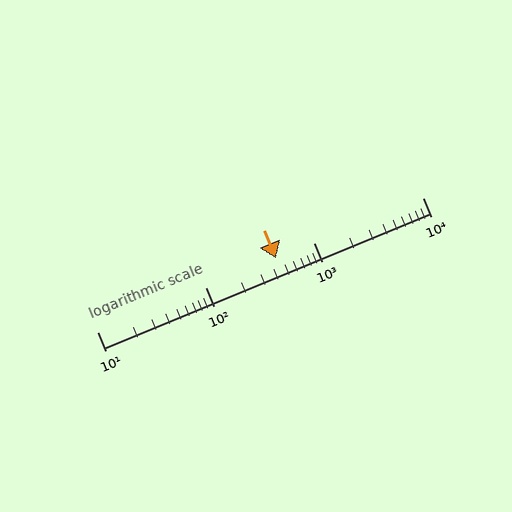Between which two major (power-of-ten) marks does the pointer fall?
The pointer is between 100 and 1000.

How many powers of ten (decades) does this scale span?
The scale spans 3 decades, from 10 to 10000.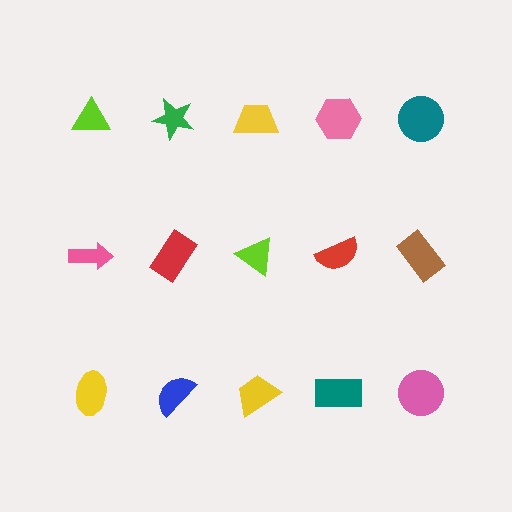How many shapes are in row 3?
5 shapes.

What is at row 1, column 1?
A lime triangle.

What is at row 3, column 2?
A blue semicircle.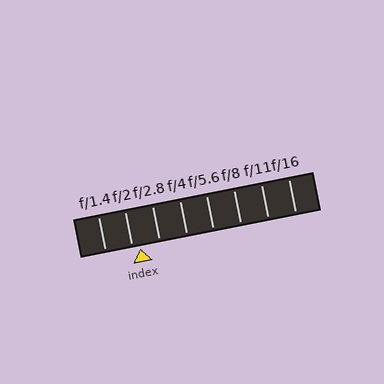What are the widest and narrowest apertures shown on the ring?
The widest aperture shown is f/1.4 and the narrowest is f/16.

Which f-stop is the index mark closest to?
The index mark is closest to f/2.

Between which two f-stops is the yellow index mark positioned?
The index mark is between f/2 and f/2.8.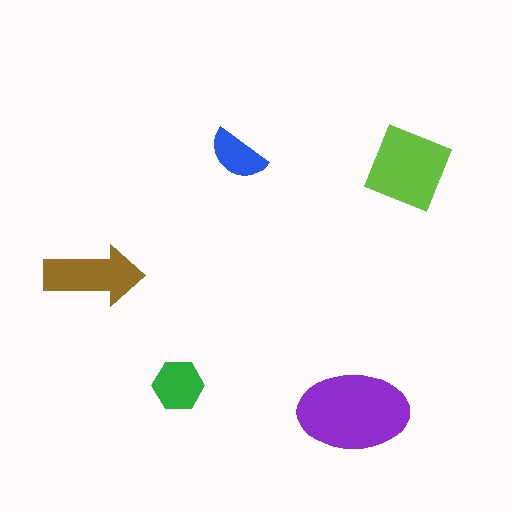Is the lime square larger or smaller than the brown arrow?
Larger.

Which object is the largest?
The purple ellipse.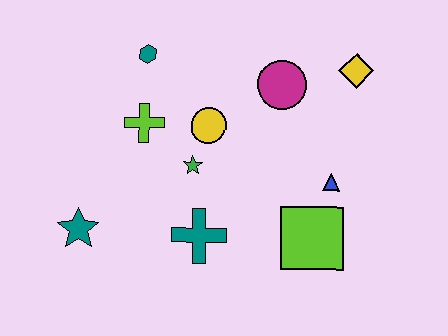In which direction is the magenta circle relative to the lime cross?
The magenta circle is to the right of the lime cross.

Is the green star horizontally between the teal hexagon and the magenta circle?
Yes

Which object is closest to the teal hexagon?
The lime cross is closest to the teal hexagon.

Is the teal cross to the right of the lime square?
No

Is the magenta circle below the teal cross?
No